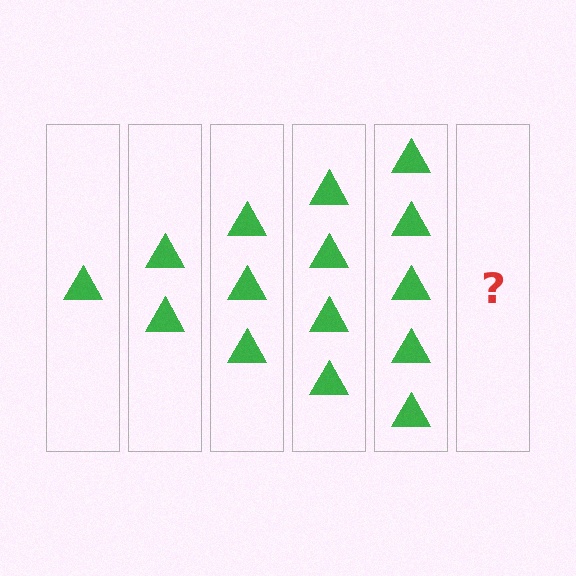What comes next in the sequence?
The next element should be 6 triangles.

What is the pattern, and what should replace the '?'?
The pattern is that each step adds one more triangle. The '?' should be 6 triangles.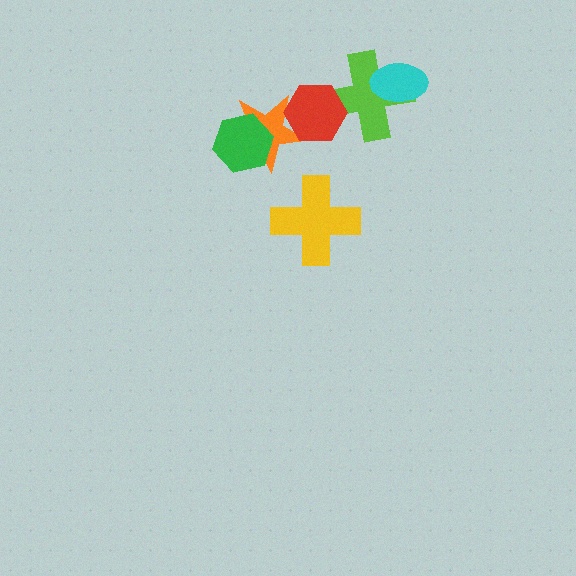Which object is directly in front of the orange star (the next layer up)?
The green hexagon is directly in front of the orange star.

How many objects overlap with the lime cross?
2 objects overlap with the lime cross.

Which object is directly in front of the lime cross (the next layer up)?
The cyan ellipse is directly in front of the lime cross.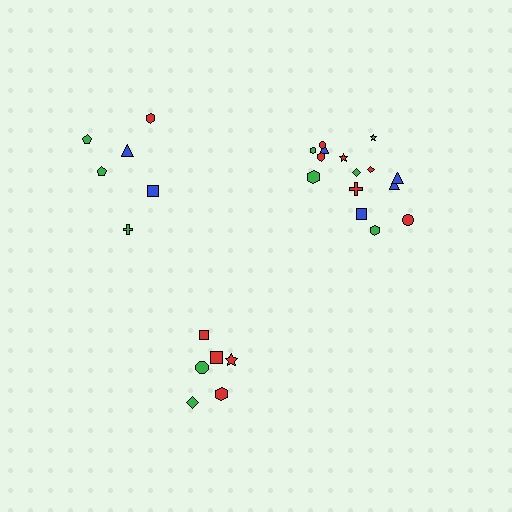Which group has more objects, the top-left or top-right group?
The top-right group.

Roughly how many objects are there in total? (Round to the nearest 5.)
Roughly 25 objects in total.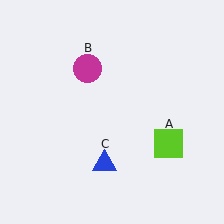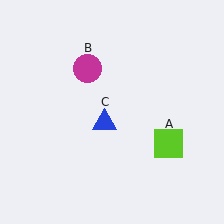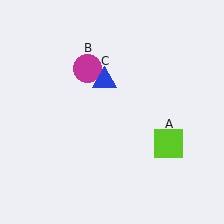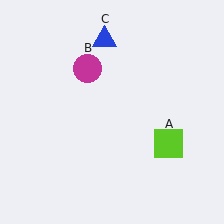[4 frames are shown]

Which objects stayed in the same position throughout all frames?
Lime square (object A) and magenta circle (object B) remained stationary.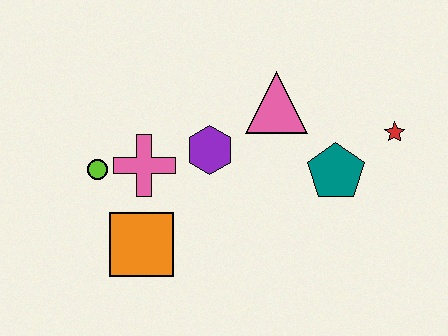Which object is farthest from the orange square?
The red star is farthest from the orange square.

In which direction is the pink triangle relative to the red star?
The pink triangle is to the left of the red star.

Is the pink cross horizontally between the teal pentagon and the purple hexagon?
No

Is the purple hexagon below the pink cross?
No